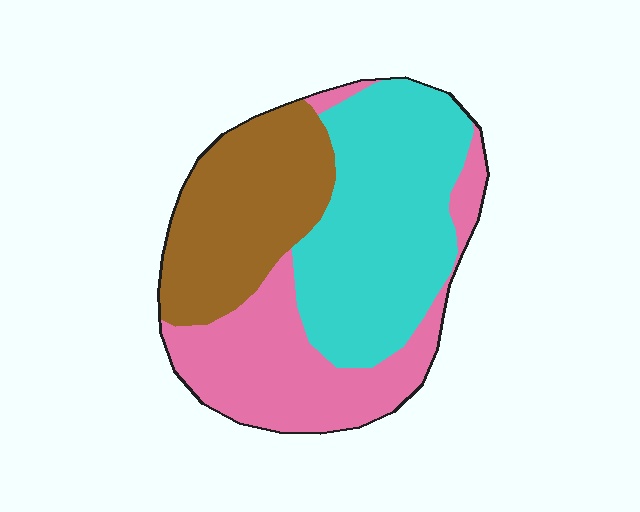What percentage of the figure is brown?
Brown covers about 30% of the figure.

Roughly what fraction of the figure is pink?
Pink covers 31% of the figure.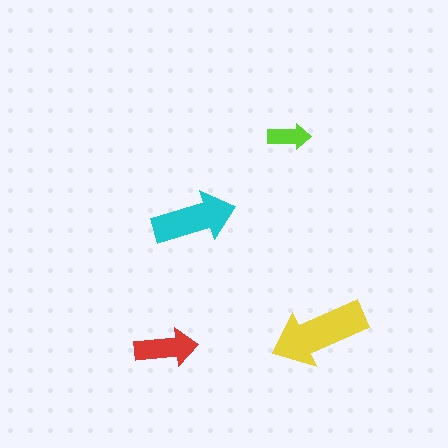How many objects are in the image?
There are 4 objects in the image.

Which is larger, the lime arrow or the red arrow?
The red one.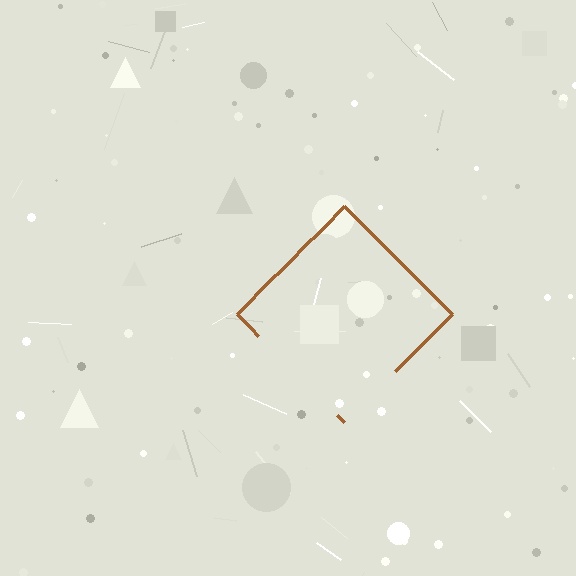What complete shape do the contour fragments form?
The contour fragments form a diamond.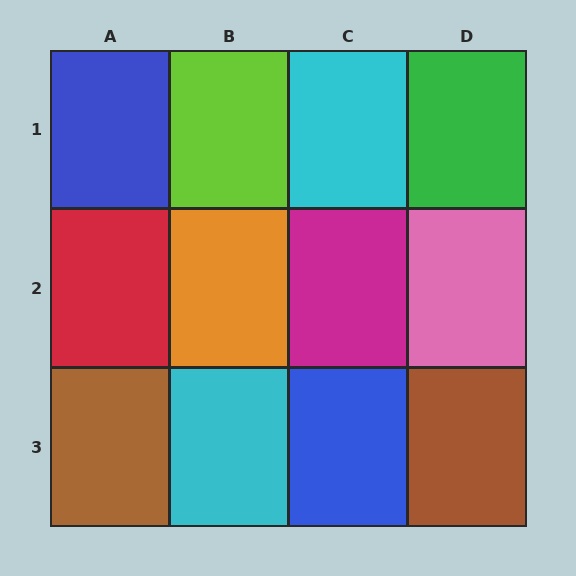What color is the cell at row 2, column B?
Orange.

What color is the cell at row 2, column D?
Pink.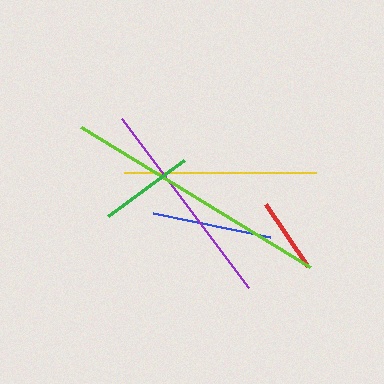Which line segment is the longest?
The lime line is the longest at approximately 268 pixels.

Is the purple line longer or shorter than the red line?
The purple line is longer than the red line.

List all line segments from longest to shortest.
From longest to shortest: lime, purple, yellow, blue, green, red.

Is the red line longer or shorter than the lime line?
The lime line is longer than the red line.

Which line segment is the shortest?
The red line is the shortest at approximately 75 pixels.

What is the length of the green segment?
The green segment is approximately 94 pixels long.